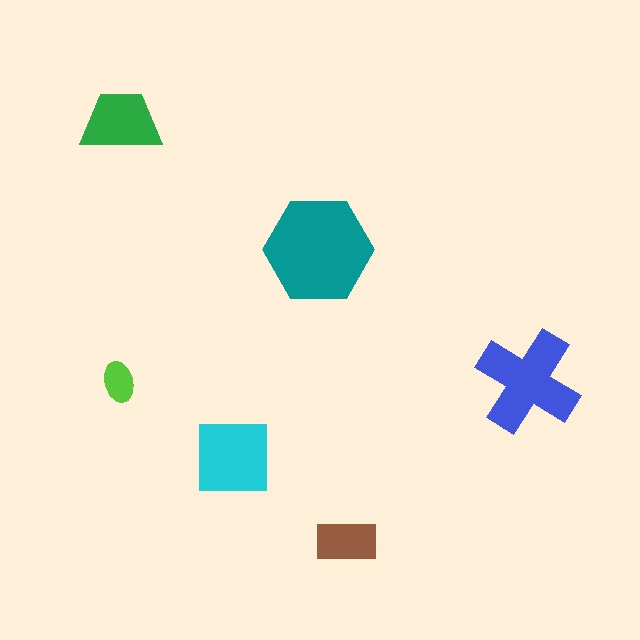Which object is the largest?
The teal hexagon.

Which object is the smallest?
The lime ellipse.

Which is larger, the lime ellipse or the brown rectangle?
The brown rectangle.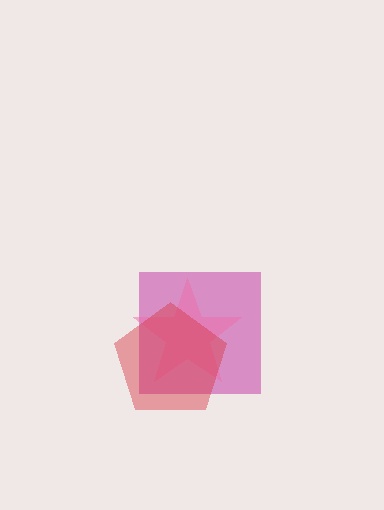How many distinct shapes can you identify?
There are 3 distinct shapes: a magenta square, a pink star, a red pentagon.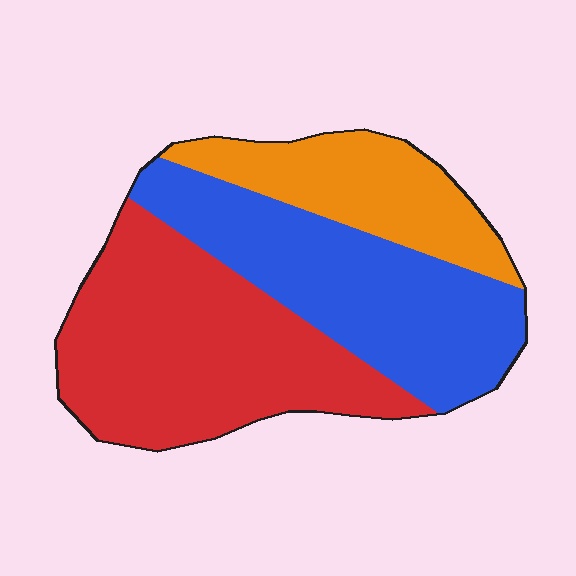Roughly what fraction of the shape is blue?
Blue covers about 35% of the shape.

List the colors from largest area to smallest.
From largest to smallest: red, blue, orange.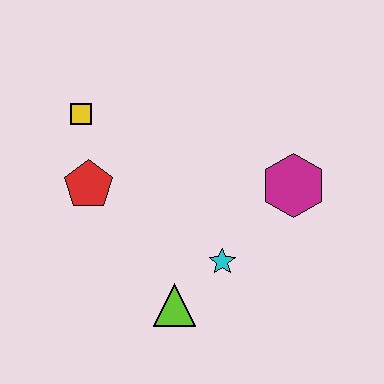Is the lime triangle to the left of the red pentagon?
No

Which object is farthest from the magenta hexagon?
The yellow square is farthest from the magenta hexagon.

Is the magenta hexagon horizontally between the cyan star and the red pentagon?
No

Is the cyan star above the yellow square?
No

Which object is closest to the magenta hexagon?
The cyan star is closest to the magenta hexagon.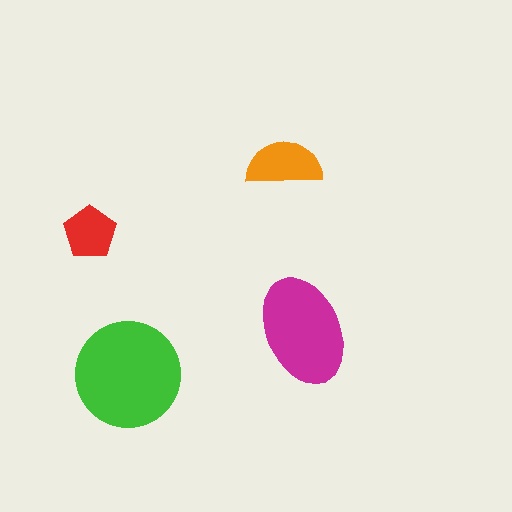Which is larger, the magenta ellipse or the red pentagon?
The magenta ellipse.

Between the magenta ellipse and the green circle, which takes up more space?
The green circle.